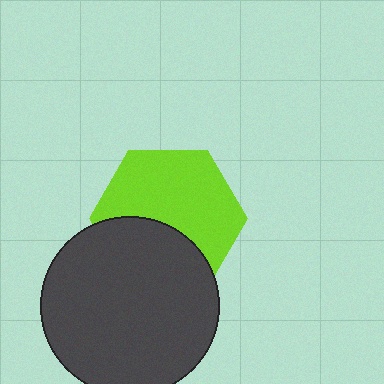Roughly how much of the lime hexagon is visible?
About half of it is visible (roughly 63%).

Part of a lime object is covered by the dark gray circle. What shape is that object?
It is a hexagon.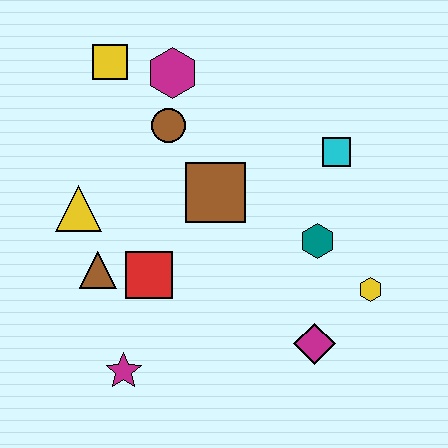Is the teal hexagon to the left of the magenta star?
No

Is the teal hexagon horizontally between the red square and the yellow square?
No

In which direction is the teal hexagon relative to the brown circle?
The teal hexagon is to the right of the brown circle.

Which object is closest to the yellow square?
The magenta hexagon is closest to the yellow square.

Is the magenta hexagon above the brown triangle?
Yes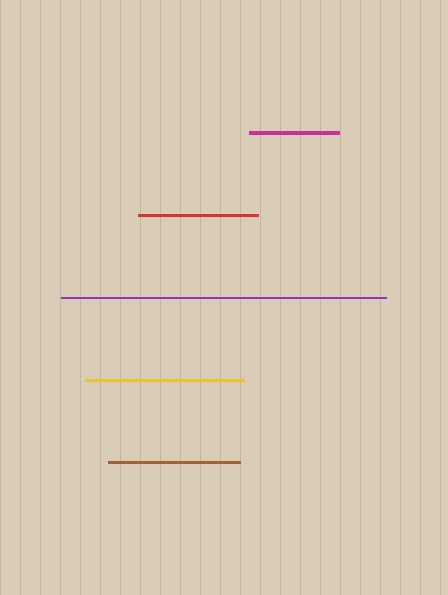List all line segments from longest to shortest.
From longest to shortest: purple, yellow, brown, red, magenta.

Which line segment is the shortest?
The magenta line is the shortest at approximately 90 pixels.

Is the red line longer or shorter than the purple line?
The purple line is longer than the red line.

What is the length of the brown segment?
The brown segment is approximately 132 pixels long.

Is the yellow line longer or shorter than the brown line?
The yellow line is longer than the brown line.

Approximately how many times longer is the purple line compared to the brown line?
The purple line is approximately 2.5 times the length of the brown line.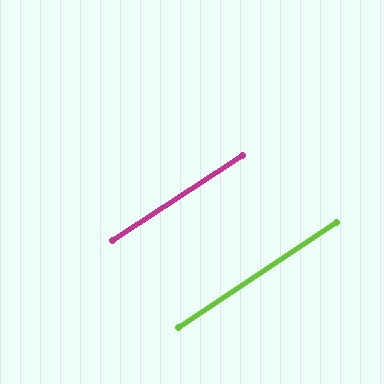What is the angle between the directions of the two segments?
Approximately 1 degree.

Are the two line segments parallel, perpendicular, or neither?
Parallel — their directions differ by only 0.7°.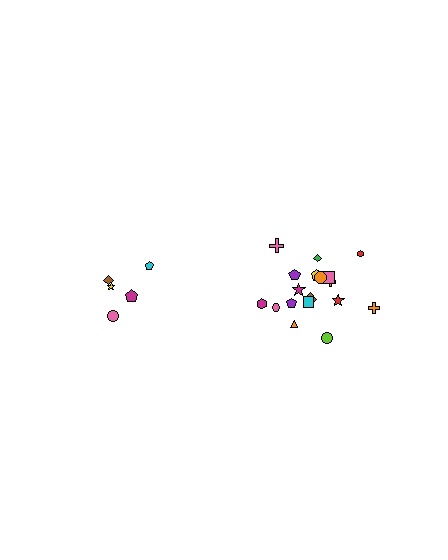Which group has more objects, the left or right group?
The right group.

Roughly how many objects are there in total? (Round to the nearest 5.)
Roughly 25 objects in total.